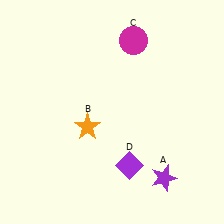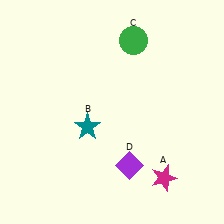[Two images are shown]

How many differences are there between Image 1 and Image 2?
There are 3 differences between the two images.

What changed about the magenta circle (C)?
In Image 1, C is magenta. In Image 2, it changed to green.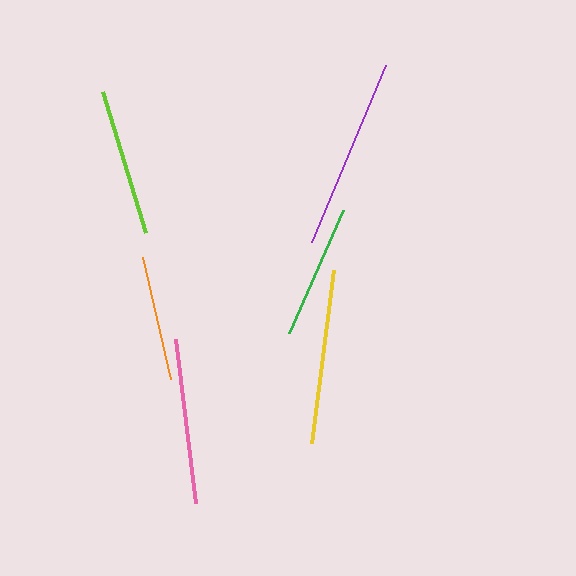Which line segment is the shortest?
The orange line is the shortest at approximately 124 pixels.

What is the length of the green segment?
The green segment is approximately 134 pixels long.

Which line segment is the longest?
The purple line is the longest at approximately 191 pixels.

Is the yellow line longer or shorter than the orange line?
The yellow line is longer than the orange line.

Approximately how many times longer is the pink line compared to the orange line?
The pink line is approximately 1.3 times the length of the orange line.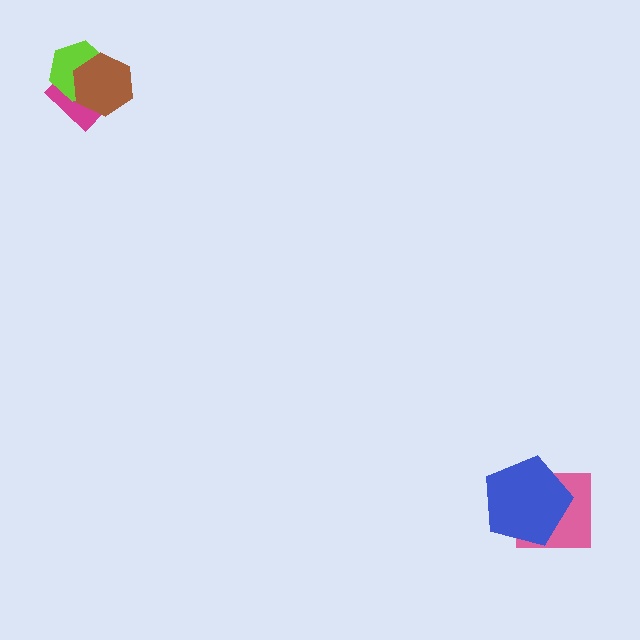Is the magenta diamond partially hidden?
Yes, it is partially covered by another shape.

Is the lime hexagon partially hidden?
Yes, it is partially covered by another shape.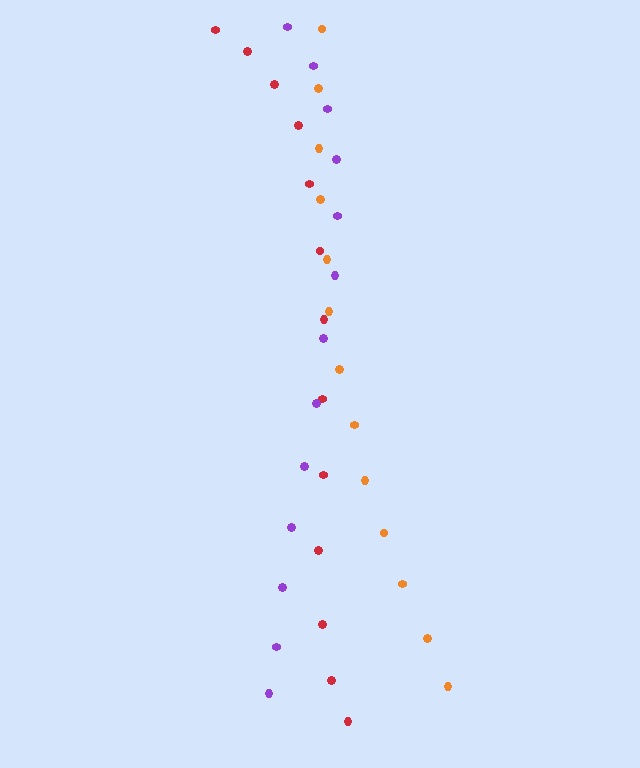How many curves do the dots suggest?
There are 3 distinct paths.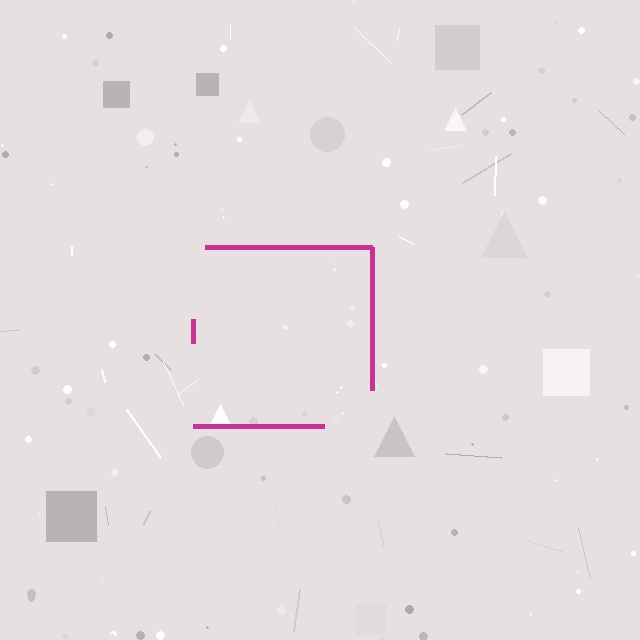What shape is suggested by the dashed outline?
The dashed outline suggests a square.